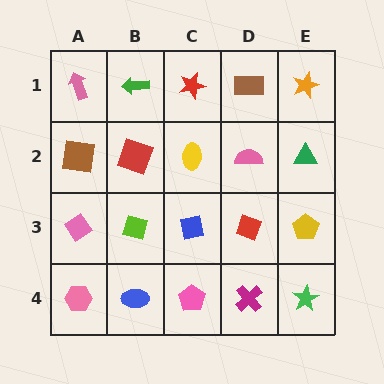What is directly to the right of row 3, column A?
A lime diamond.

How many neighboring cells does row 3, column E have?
3.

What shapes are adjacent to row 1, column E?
A green triangle (row 2, column E), a brown rectangle (row 1, column D).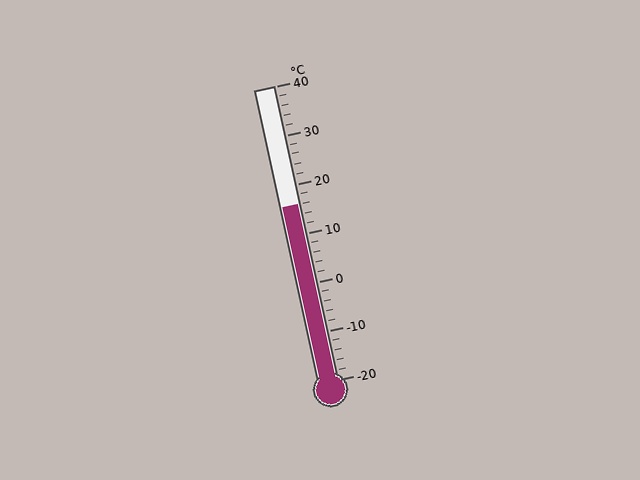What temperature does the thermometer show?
The thermometer shows approximately 16°C.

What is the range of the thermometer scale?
The thermometer scale ranges from -20°C to 40°C.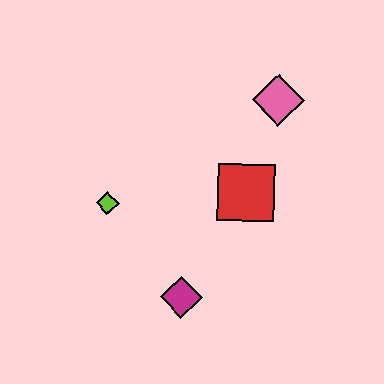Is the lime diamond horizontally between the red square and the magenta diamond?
No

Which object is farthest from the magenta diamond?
The pink diamond is farthest from the magenta diamond.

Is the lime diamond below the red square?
Yes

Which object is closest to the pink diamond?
The red square is closest to the pink diamond.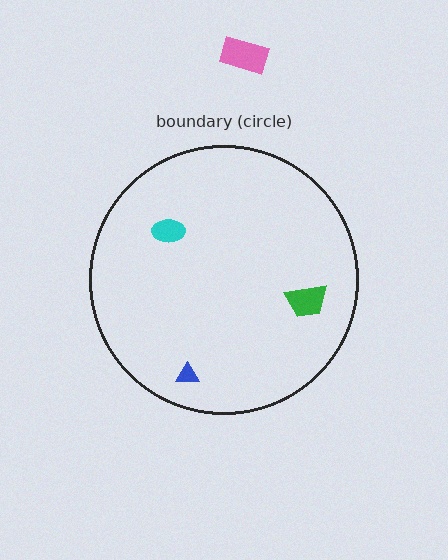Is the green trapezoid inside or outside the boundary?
Inside.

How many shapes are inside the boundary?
3 inside, 1 outside.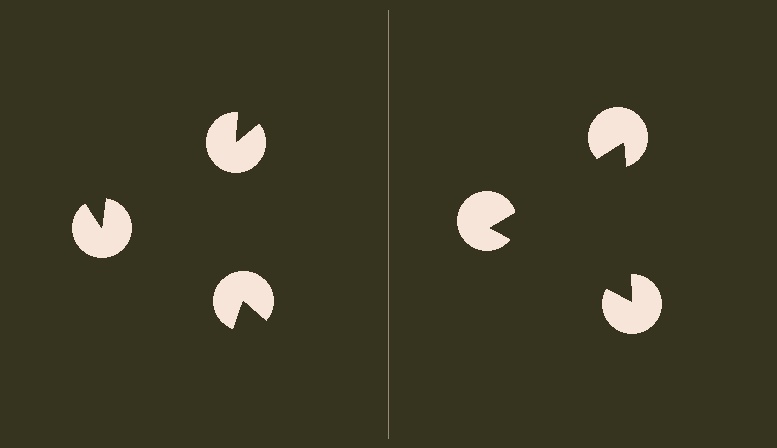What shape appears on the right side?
An illusory triangle.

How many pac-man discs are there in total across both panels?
6 — 3 on each side.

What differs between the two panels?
The pac-man discs are positioned identically on both sides; only the wedge orientations differ. On the right they align to a triangle; on the left they are misaligned.